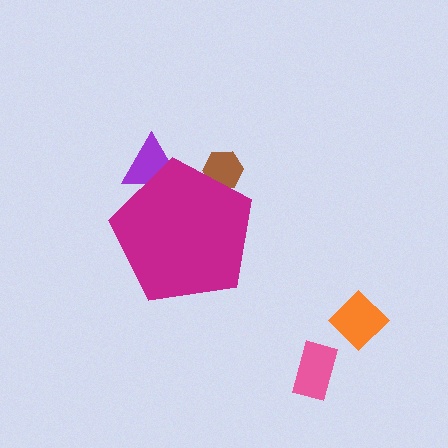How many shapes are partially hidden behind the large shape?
2 shapes are partially hidden.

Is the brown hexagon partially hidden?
Yes, the brown hexagon is partially hidden behind the magenta pentagon.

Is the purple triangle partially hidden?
Yes, the purple triangle is partially hidden behind the magenta pentagon.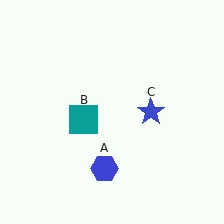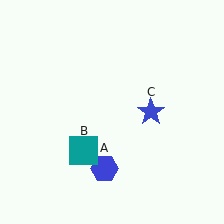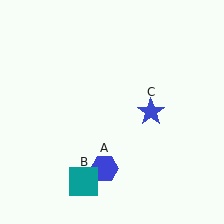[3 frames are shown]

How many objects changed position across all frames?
1 object changed position: teal square (object B).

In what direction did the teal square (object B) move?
The teal square (object B) moved down.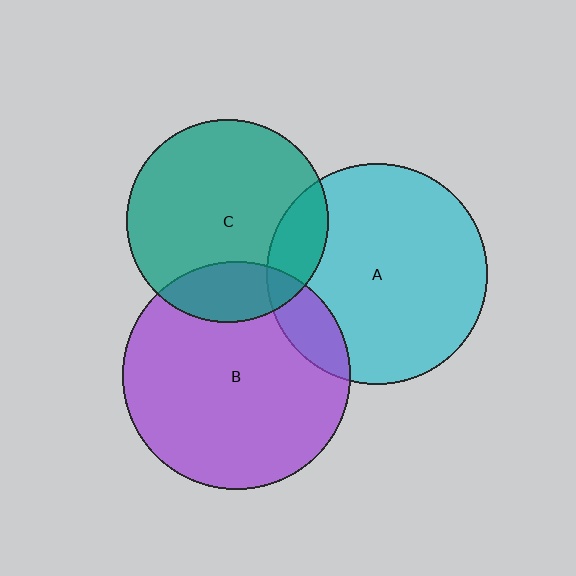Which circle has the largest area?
Circle B (purple).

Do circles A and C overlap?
Yes.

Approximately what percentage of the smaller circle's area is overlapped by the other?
Approximately 15%.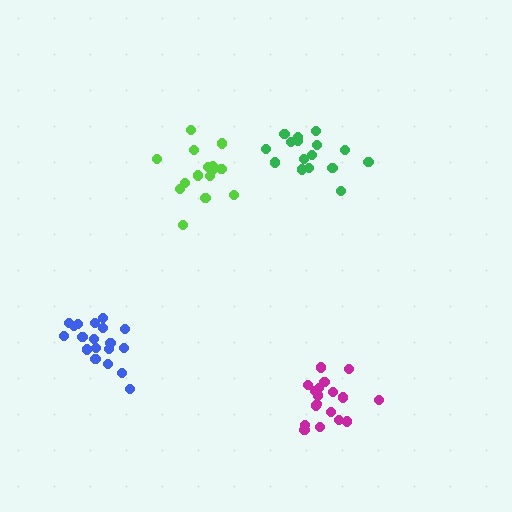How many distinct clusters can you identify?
There are 4 distinct clusters.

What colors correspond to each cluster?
The clusters are colored: green, blue, lime, magenta.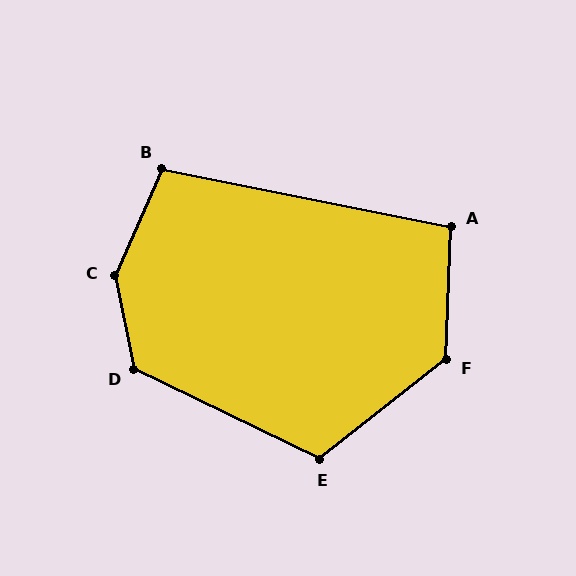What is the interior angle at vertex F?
Approximately 130 degrees (obtuse).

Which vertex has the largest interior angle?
C, at approximately 144 degrees.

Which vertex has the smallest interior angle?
A, at approximately 100 degrees.